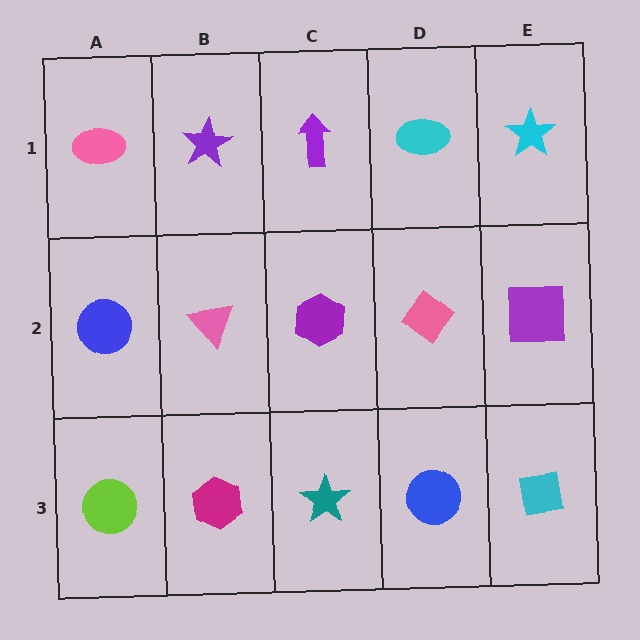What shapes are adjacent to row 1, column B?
A pink triangle (row 2, column B), a pink ellipse (row 1, column A), a purple arrow (row 1, column C).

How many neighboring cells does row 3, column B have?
3.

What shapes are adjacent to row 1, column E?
A purple square (row 2, column E), a cyan ellipse (row 1, column D).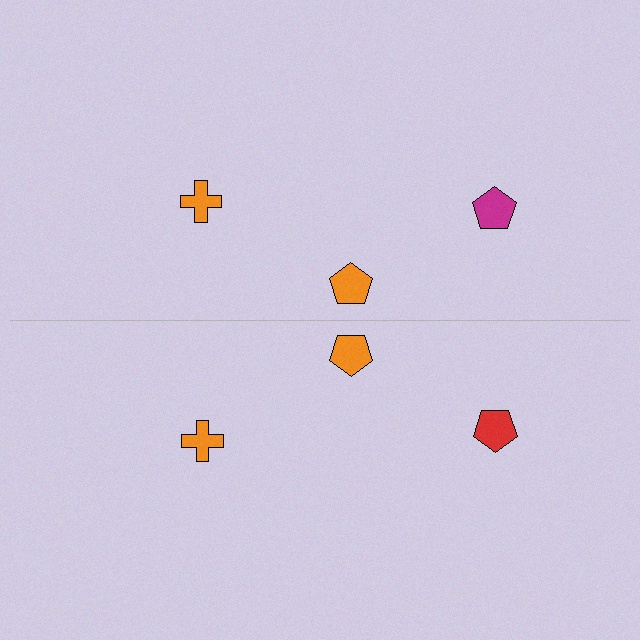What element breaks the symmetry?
The red pentagon on the bottom side breaks the symmetry — its mirror counterpart is magenta.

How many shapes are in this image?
There are 6 shapes in this image.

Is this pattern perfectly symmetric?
No, the pattern is not perfectly symmetric. The red pentagon on the bottom side breaks the symmetry — its mirror counterpart is magenta.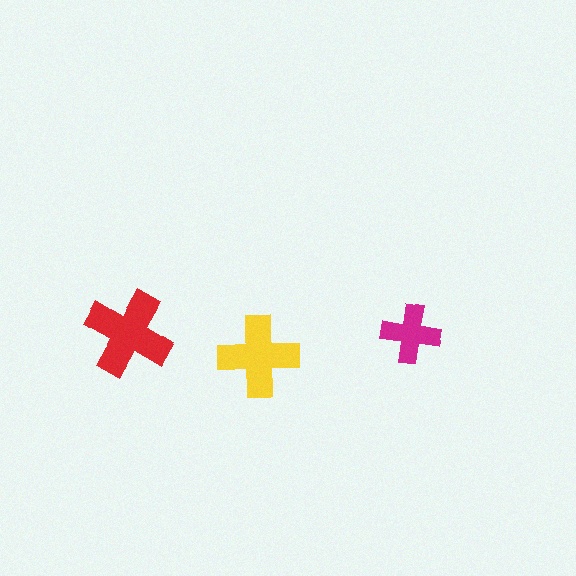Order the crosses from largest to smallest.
the red one, the yellow one, the magenta one.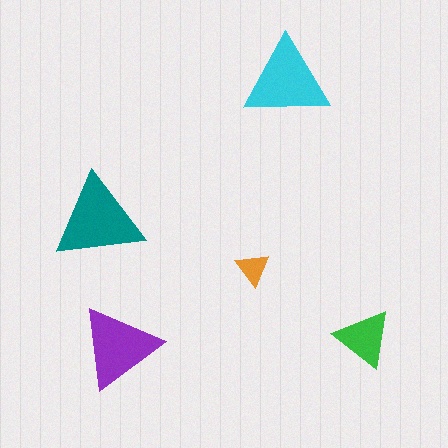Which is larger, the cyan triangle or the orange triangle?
The cyan one.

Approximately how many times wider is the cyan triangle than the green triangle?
About 1.5 times wider.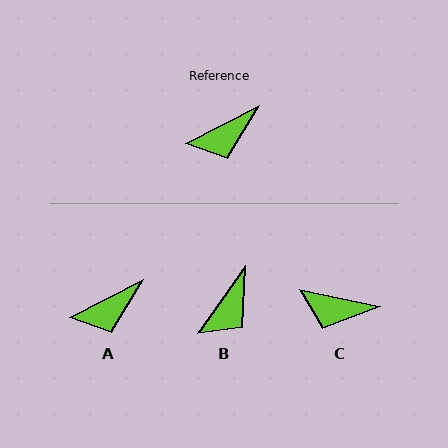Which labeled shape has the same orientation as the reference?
A.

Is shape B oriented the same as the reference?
No, it is off by about 28 degrees.